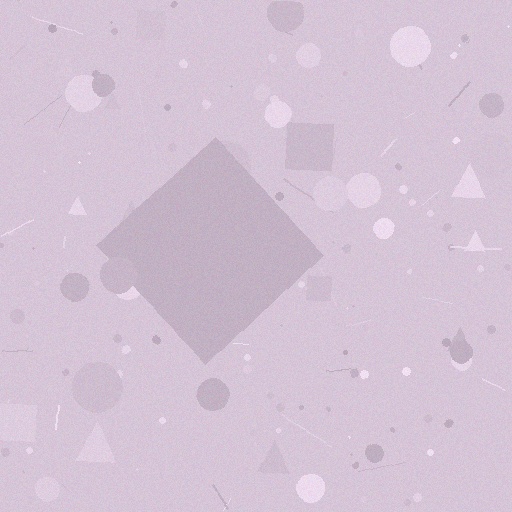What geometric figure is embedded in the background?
A diamond is embedded in the background.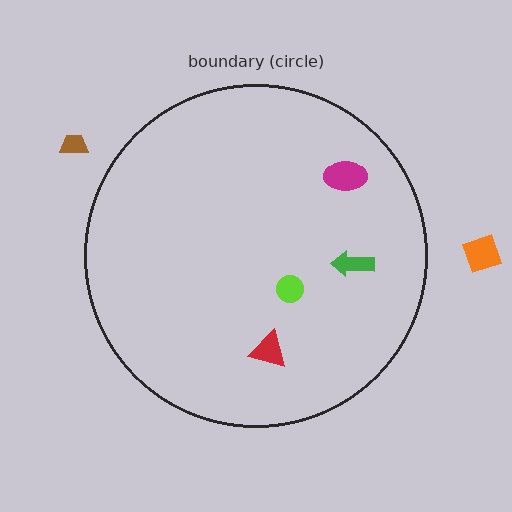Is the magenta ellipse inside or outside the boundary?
Inside.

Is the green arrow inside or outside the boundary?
Inside.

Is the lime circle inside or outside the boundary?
Inside.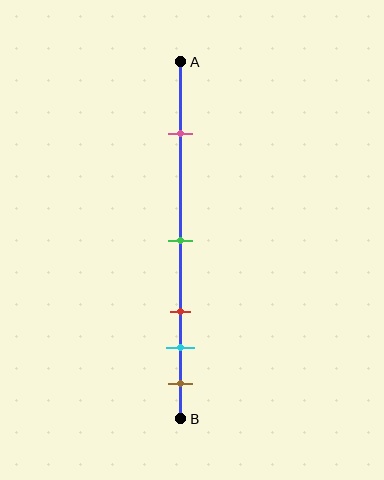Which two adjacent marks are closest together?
The cyan and brown marks are the closest adjacent pair.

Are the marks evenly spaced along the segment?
No, the marks are not evenly spaced.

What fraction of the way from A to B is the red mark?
The red mark is approximately 70% (0.7) of the way from A to B.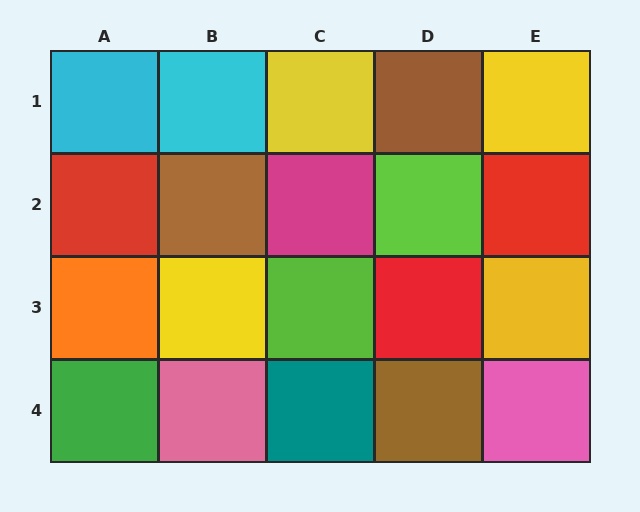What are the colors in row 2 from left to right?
Red, brown, magenta, lime, red.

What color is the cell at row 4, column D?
Brown.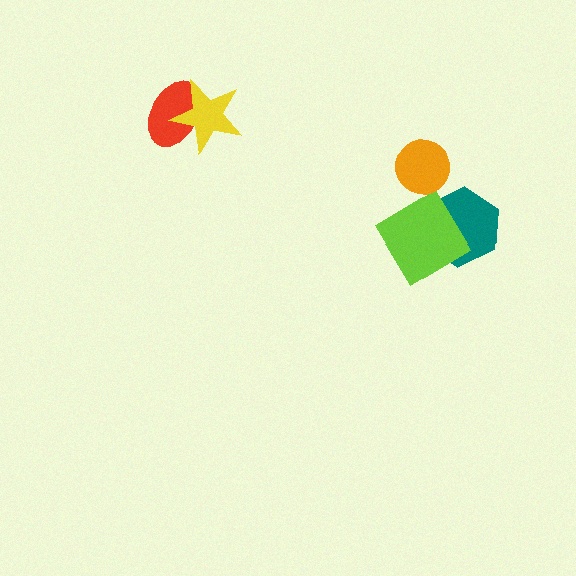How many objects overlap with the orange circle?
0 objects overlap with the orange circle.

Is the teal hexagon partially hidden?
Yes, it is partially covered by another shape.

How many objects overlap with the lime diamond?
1 object overlaps with the lime diamond.